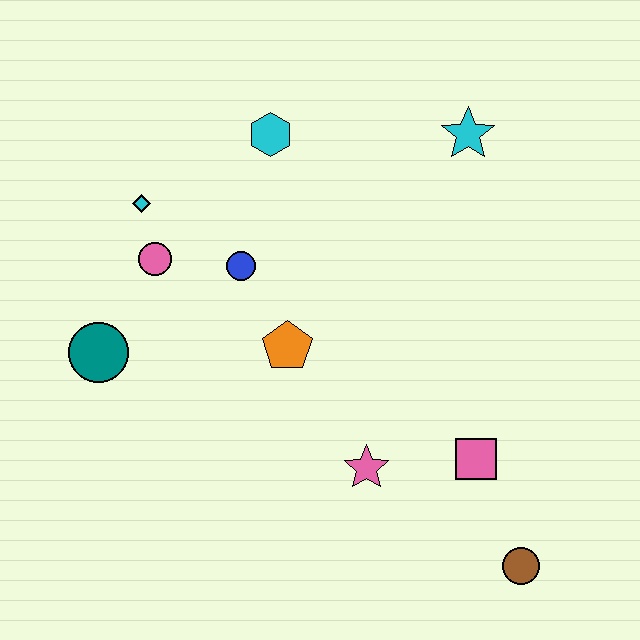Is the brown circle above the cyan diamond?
No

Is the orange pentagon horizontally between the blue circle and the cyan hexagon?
No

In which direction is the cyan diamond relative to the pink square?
The cyan diamond is to the left of the pink square.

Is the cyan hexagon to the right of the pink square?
No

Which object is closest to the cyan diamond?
The pink circle is closest to the cyan diamond.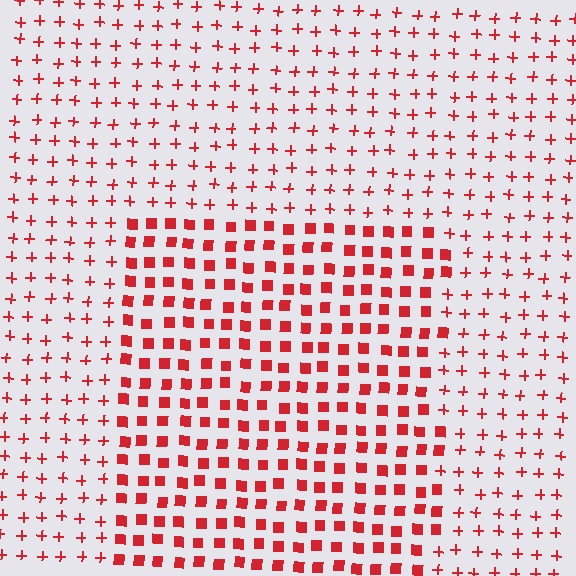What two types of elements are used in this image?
The image uses squares inside the rectangle region and plus signs outside it.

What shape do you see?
I see a rectangle.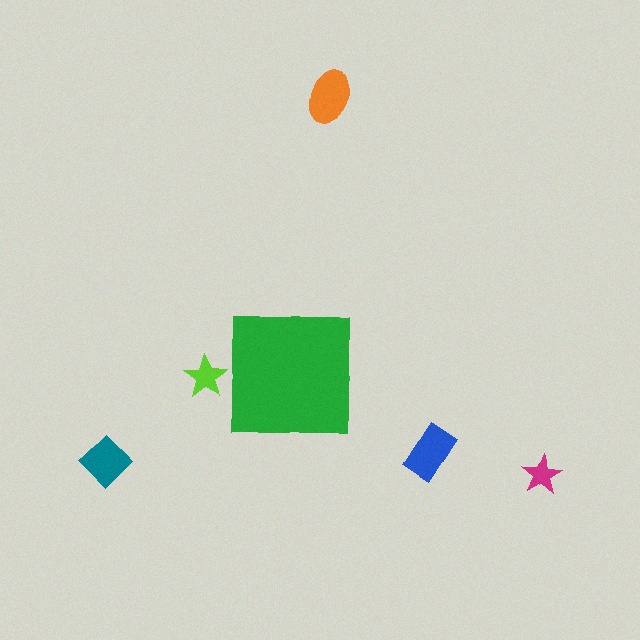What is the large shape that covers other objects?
A green square.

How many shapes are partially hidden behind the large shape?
1 shape is partially hidden.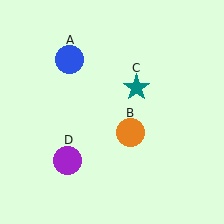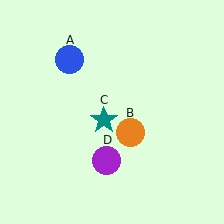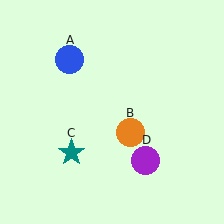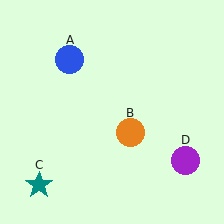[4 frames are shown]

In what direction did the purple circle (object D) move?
The purple circle (object D) moved right.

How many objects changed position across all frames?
2 objects changed position: teal star (object C), purple circle (object D).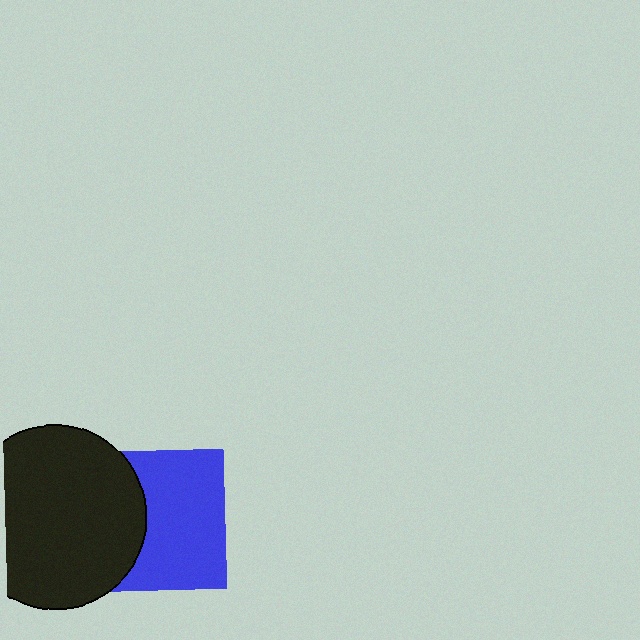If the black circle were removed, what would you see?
You would see the complete blue square.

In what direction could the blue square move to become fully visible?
The blue square could move right. That would shift it out from behind the black circle entirely.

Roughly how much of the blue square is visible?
About half of it is visible (roughly 62%).